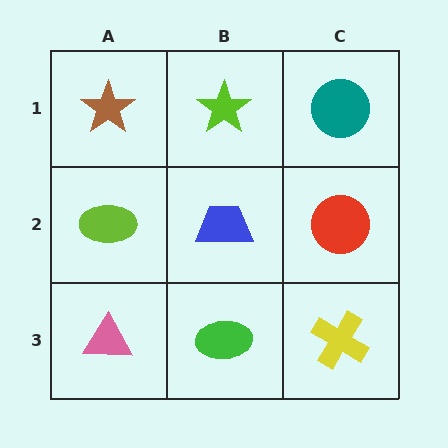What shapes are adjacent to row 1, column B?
A blue trapezoid (row 2, column B), a brown star (row 1, column A), a teal circle (row 1, column C).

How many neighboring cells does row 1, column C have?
2.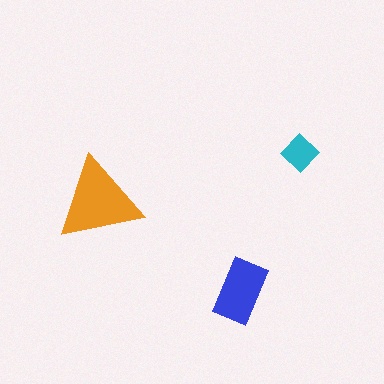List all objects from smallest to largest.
The cyan diamond, the blue rectangle, the orange triangle.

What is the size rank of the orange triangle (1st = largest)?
1st.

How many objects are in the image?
There are 3 objects in the image.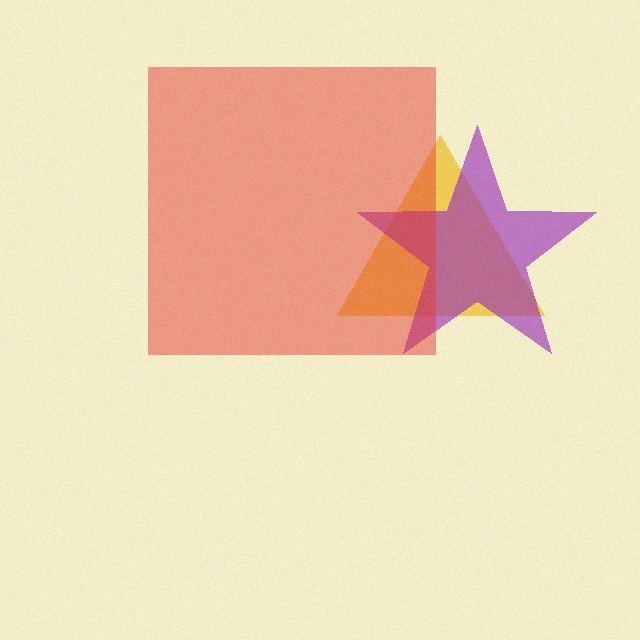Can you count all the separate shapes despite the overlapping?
Yes, there are 3 separate shapes.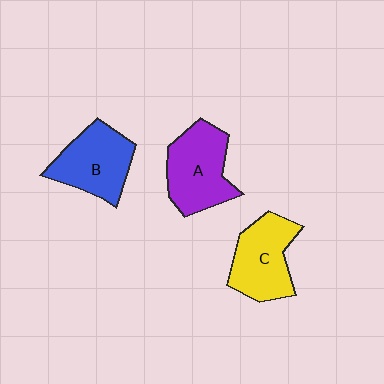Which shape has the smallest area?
Shape C (yellow).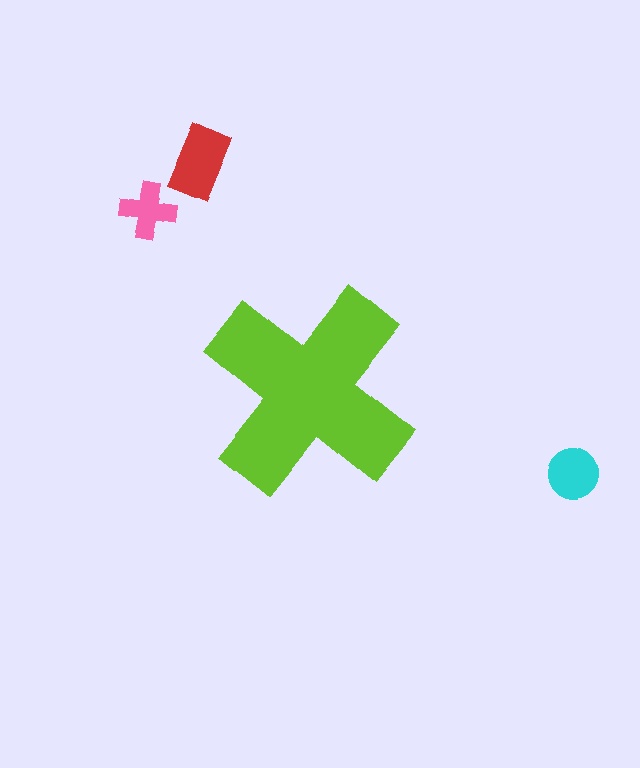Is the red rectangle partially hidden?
No, the red rectangle is fully visible.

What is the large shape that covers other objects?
A lime cross.